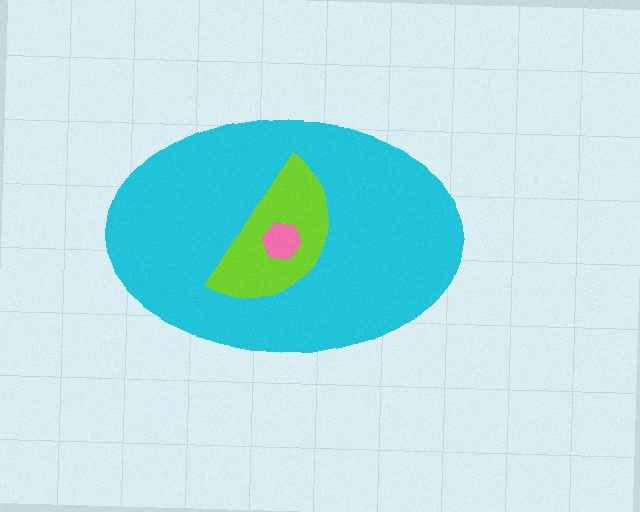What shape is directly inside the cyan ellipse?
The lime semicircle.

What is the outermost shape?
The cyan ellipse.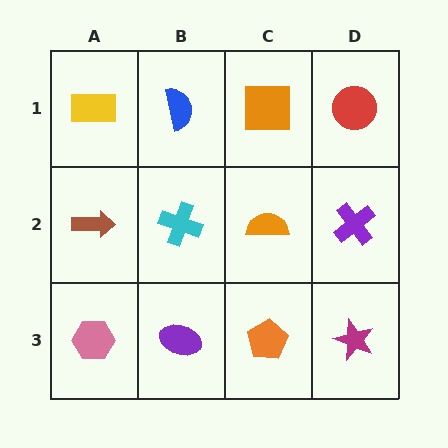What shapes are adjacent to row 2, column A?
A yellow rectangle (row 1, column A), a pink hexagon (row 3, column A), a cyan cross (row 2, column B).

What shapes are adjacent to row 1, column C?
An orange semicircle (row 2, column C), a blue semicircle (row 1, column B), a red circle (row 1, column D).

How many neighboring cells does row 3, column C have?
3.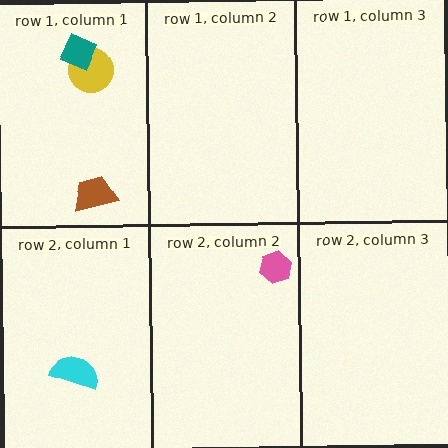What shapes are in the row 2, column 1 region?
The cyan semicircle.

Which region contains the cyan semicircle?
The row 2, column 1 region.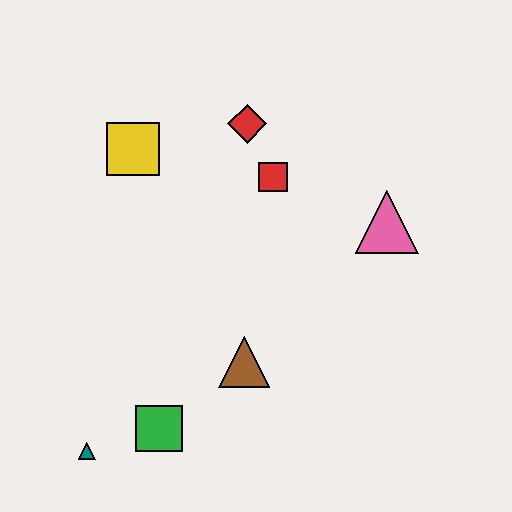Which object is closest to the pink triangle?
The red square is closest to the pink triangle.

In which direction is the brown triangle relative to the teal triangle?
The brown triangle is to the right of the teal triangle.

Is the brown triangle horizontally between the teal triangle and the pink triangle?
Yes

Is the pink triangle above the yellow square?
No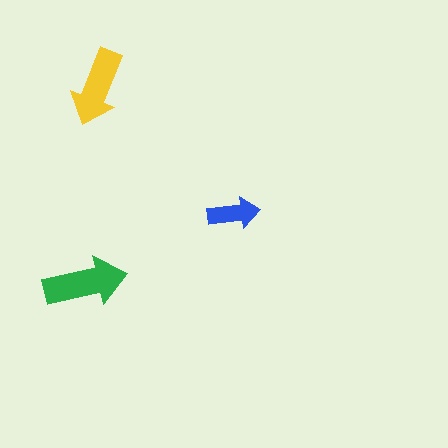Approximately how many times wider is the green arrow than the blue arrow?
About 1.5 times wider.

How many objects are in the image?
There are 3 objects in the image.